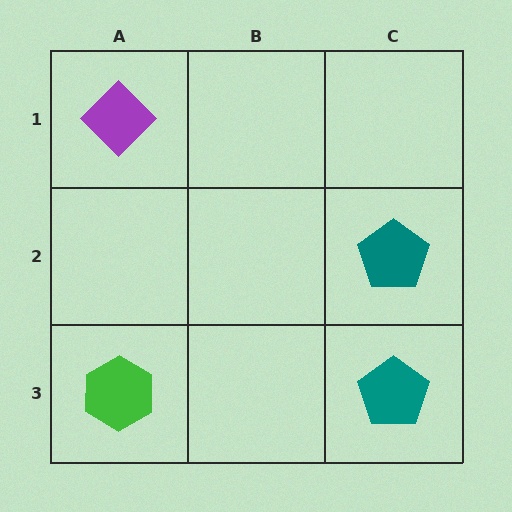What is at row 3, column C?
A teal pentagon.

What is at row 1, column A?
A purple diamond.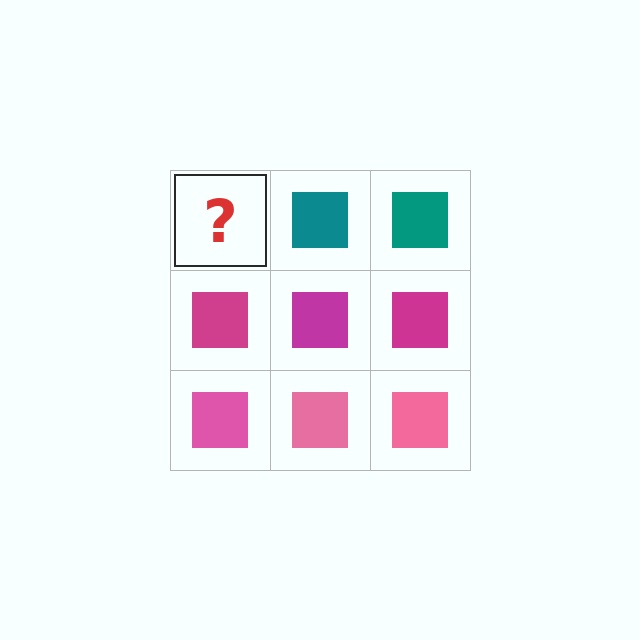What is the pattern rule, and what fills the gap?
The rule is that each row has a consistent color. The gap should be filled with a teal square.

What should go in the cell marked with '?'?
The missing cell should contain a teal square.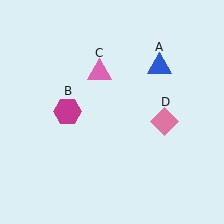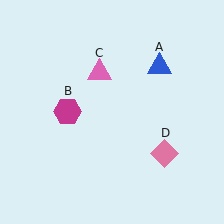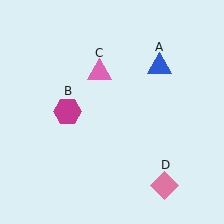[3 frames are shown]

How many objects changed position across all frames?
1 object changed position: pink diamond (object D).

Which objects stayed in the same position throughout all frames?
Blue triangle (object A) and magenta hexagon (object B) and pink triangle (object C) remained stationary.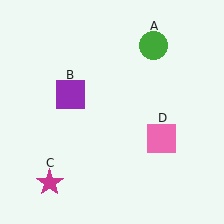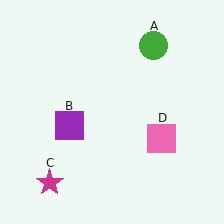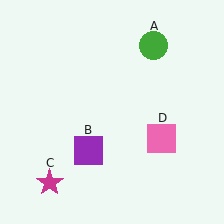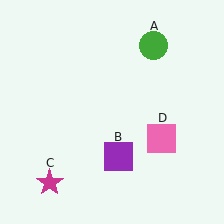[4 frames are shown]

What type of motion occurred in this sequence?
The purple square (object B) rotated counterclockwise around the center of the scene.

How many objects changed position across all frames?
1 object changed position: purple square (object B).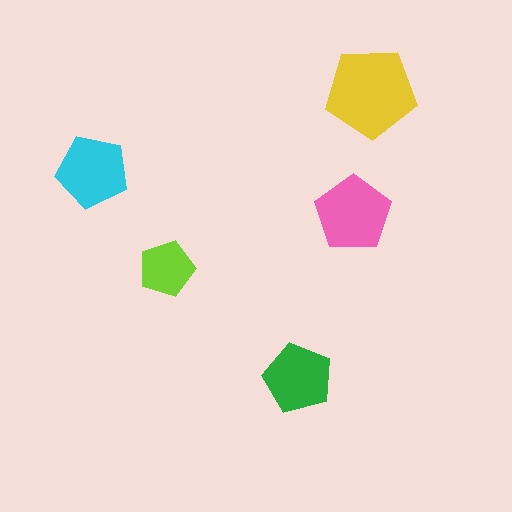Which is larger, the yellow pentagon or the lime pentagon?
The yellow one.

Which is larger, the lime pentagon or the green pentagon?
The green one.